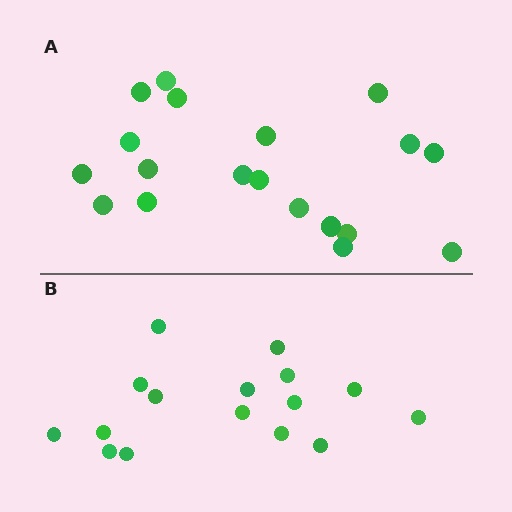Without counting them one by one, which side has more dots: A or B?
Region A (the top region) has more dots.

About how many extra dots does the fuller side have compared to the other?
Region A has just a few more — roughly 2 or 3 more dots than region B.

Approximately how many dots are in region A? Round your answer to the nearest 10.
About 20 dots. (The exact count is 19, which rounds to 20.)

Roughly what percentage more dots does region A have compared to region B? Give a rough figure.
About 20% more.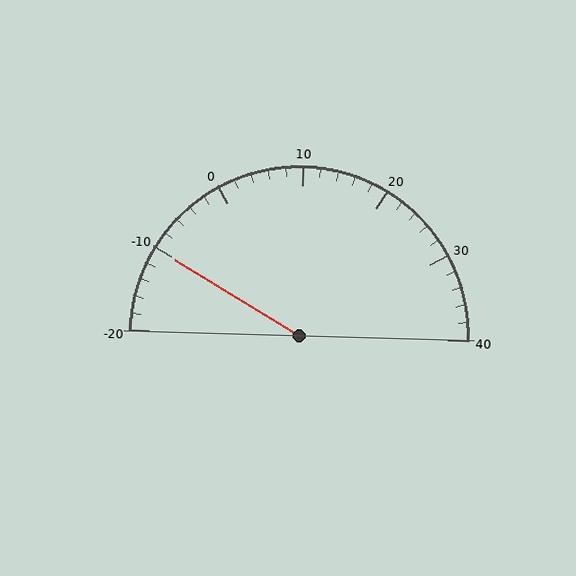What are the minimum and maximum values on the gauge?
The gauge ranges from -20 to 40.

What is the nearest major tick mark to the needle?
The nearest major tick mark is -10.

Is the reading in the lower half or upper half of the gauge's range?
The reading is in the lower half of the range (-20 to 40).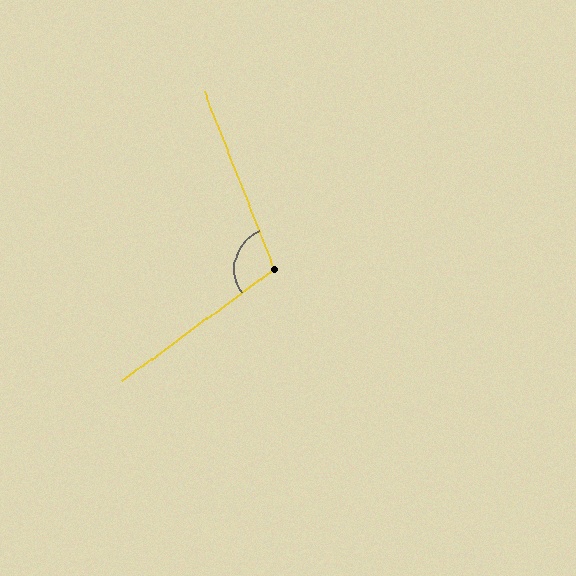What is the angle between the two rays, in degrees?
Approximately 105 degrees.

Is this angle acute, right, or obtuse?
It is obtuse.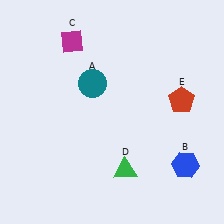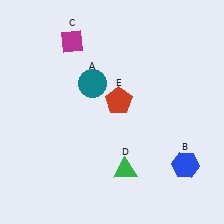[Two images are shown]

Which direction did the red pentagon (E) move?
The red pentagon (E) moved left.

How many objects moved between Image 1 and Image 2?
1 object moved between the two images.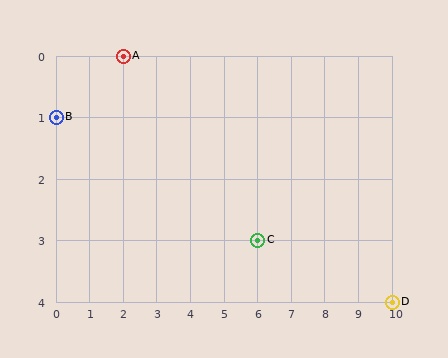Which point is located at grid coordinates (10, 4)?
Point D is at (10, 4).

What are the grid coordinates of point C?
Point C is at grid coordinates (6, 3).